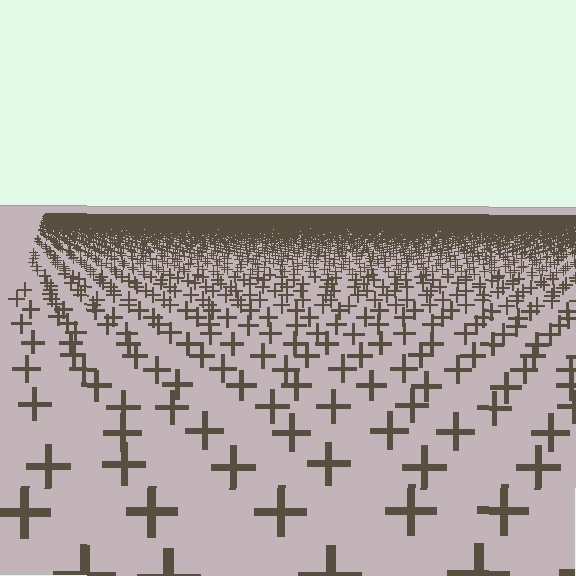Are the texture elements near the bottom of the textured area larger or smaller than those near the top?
Larger. Near the bottom, elements are closer to the viewer and appear at a bigger on-screen size.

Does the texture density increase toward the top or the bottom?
Density increases toward the top.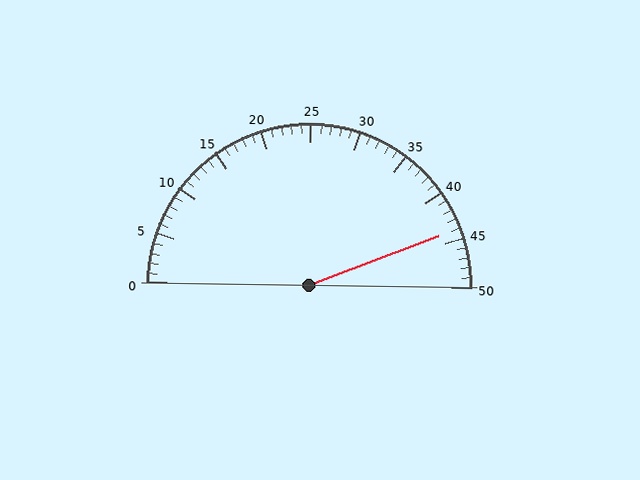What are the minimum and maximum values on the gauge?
The gauge ranges from 0 to 50.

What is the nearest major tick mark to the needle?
The nearest major tick mark is 45.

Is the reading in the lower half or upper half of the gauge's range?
The reading is in the upper half of the range (0 to 50).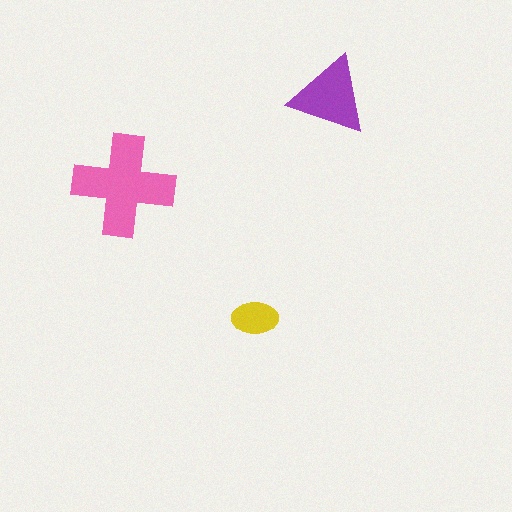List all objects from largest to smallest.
The pink cross, the purple triangle, the yellow ellipse.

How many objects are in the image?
There are 3 objects in the image.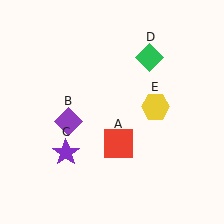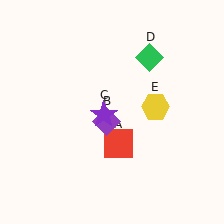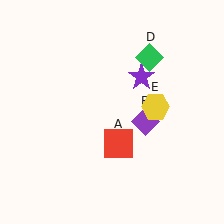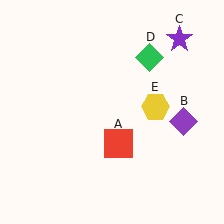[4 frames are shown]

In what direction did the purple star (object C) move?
The purple star (object C) moved up and to the right.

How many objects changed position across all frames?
2 objects changed position: purple diamond (object B), purple star (object C).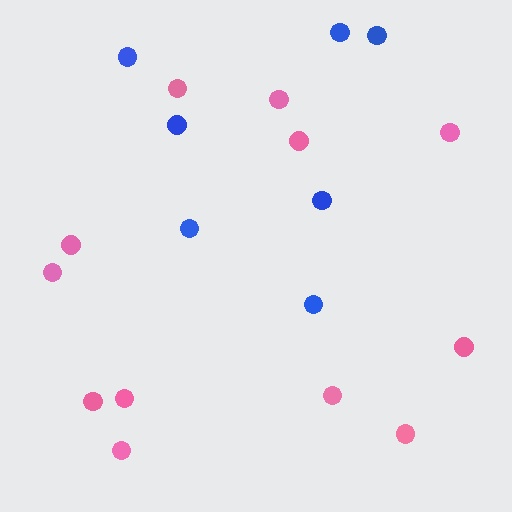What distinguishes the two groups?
There are 2 groups: one group of pink circles (12) and one group of blue circles (7).